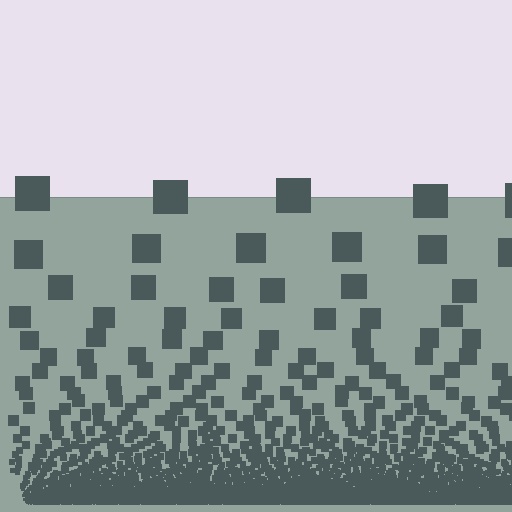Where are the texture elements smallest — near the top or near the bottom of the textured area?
Near the bottom.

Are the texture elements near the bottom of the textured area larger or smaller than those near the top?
Smaller. The gradient is inverted — elements near the bottom are smaller and denser.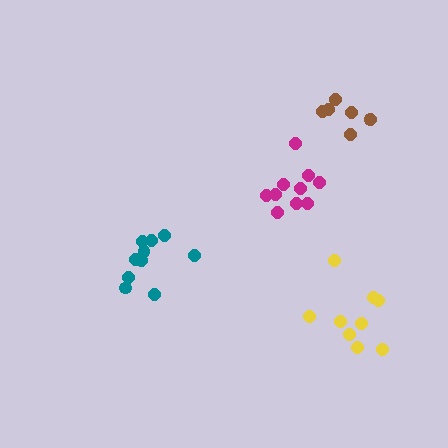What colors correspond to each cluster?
The clusters are colored: magenta, yellow, brown, teal.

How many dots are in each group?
Group 1: 10 dots, Group 2: 9 dots, Group 3: 7 dots, Group 4: 10 dots (36 total).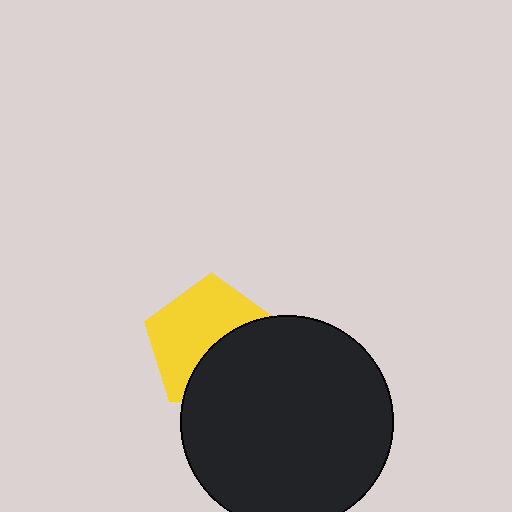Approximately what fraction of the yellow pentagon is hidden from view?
Roughly 42% of the yellow pentagon is hidden behind the black circle.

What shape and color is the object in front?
The object in front is a black circle.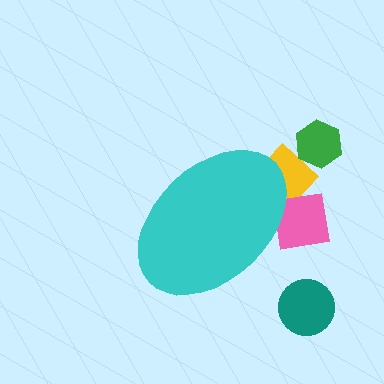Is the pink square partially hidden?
Yes, the pink square is partially hidden behind the cyan ellipse.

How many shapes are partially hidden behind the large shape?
2 shapes are partially hidden.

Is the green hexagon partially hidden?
No, the green hexagon is fully visible.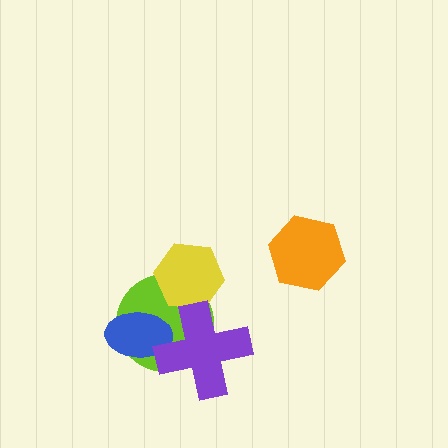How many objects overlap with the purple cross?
3 objects overlap with the purple cross.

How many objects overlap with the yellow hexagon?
2 objects overlap with the yellow hexagon.